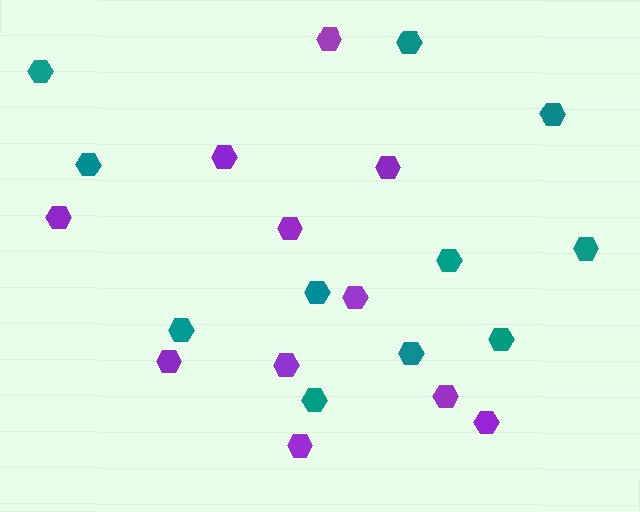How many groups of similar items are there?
There are 2 groups: one group of teal hexagons (11) and one group of purple hexagons (11).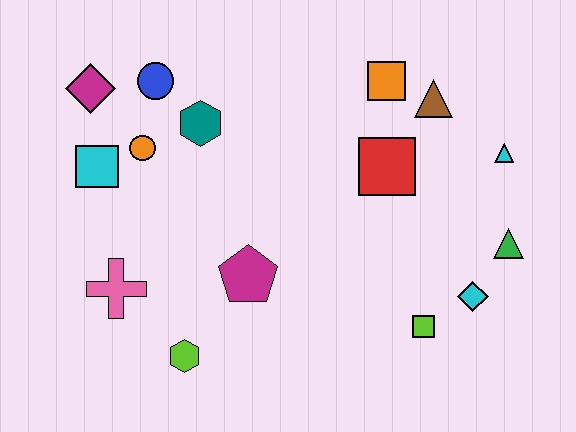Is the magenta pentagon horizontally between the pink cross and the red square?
Yes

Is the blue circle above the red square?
Yes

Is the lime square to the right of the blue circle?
Yes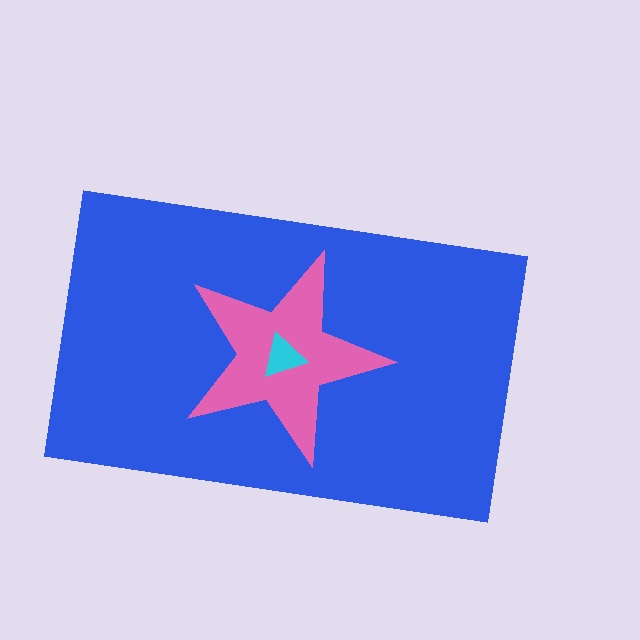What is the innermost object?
The cyan triangle.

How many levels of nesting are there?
3.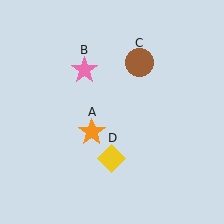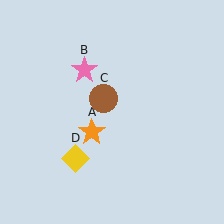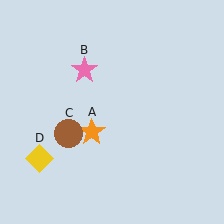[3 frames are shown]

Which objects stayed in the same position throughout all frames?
Orange star (object A) and pink star (object B) remained stationary.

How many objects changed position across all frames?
2 objects changed position: brown circle (object C), yellow diamond (object D).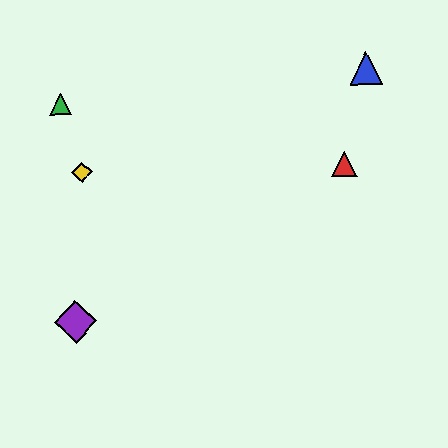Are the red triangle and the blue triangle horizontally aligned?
No, the red triangle is at y≈164 and the blue triangle is at y≈68.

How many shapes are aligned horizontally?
2 shapes (the red triangle, the yellow diamond) are aligned horizontally.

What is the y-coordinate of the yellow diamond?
The yellow diamond is at y≈172.